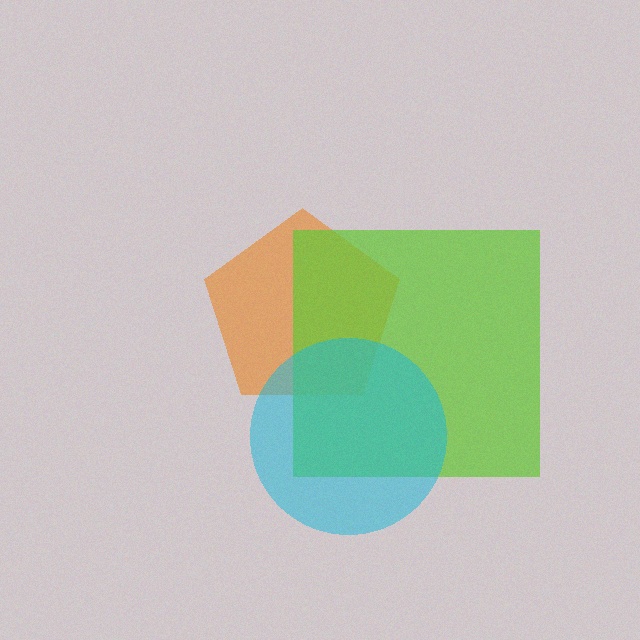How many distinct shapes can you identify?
There are 3 distinct shapes: an orange pentagon, a lime square, a cyan circle.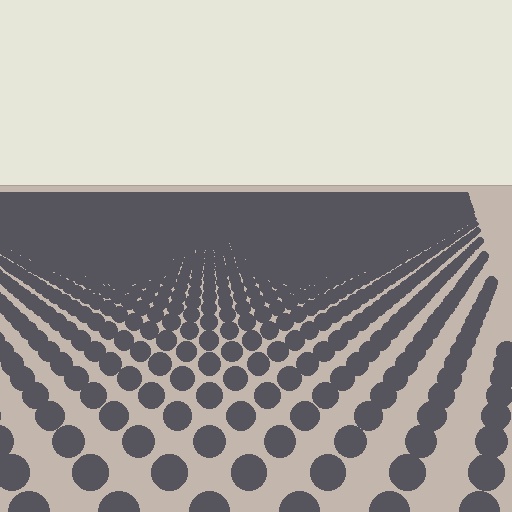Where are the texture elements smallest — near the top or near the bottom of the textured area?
Near the top.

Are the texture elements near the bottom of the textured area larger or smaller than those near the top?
Larger. Near the bottom, elements are closer to the viewer and appear at a bigger on-screen size.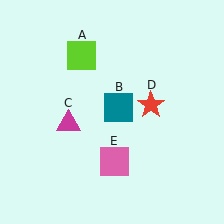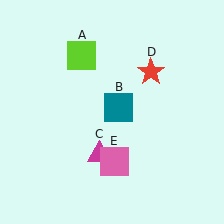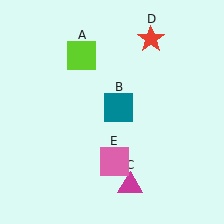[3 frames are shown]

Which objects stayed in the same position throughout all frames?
Lime square (object A) and teal square (object B) and pink square (object E) remained stationary.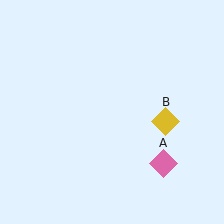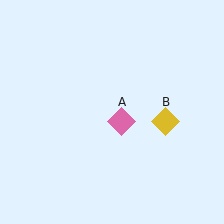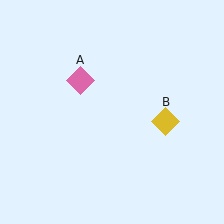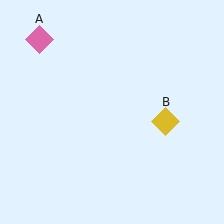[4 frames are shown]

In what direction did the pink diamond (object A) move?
The pink diamond (object A) moved up and to the left.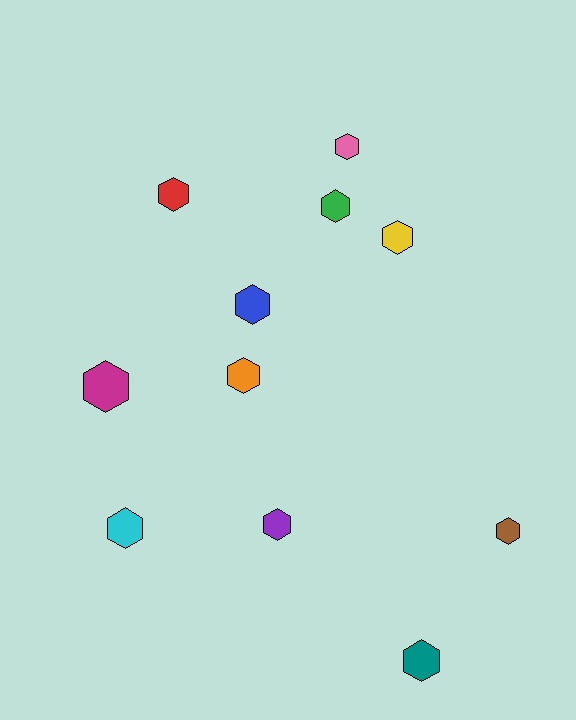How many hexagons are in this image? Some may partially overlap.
There are 11 hexagons.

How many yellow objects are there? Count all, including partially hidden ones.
There is 1 yellow object.